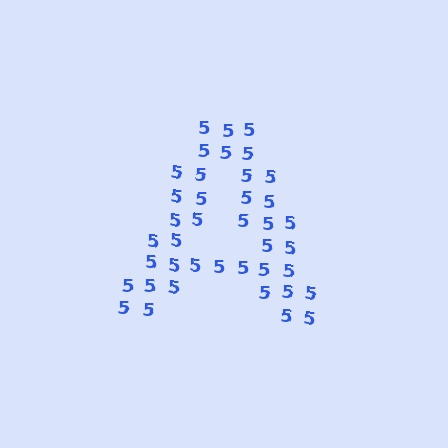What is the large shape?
The large shape is the letter A.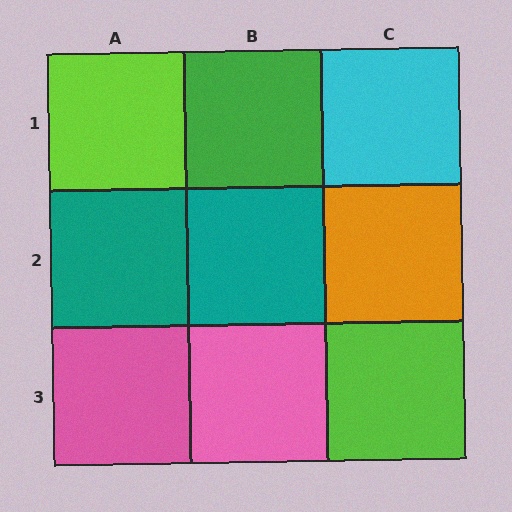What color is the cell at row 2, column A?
Teal.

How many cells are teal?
2 cells are teal.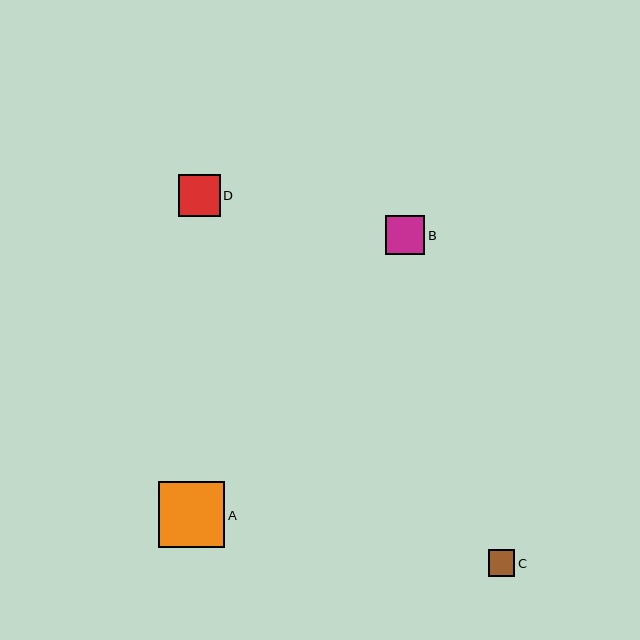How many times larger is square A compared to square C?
Square A is approximately 2.5 times the size of square C.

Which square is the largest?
Square A is the largest with a size of approximately 66 pixels.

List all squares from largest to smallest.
From largest to smallest: A, D, B, C.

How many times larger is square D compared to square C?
Square D is approximately 1.6 times the size of square C.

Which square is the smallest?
Square C is the smallest with a size of approximately 27 pixels.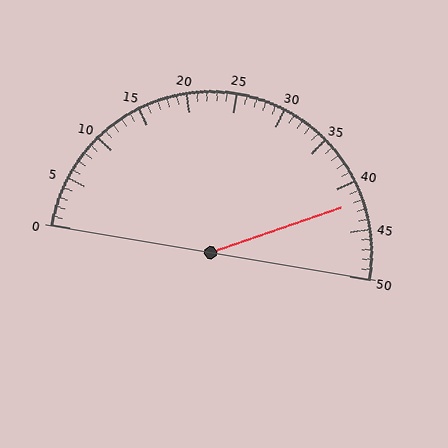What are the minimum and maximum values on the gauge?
The gauge ranges from 0 to 50.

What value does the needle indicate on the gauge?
The needle indicates approximately 42.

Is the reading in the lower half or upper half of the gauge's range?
The reading is in the upper half of the range (0 to 50).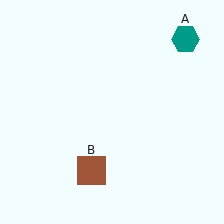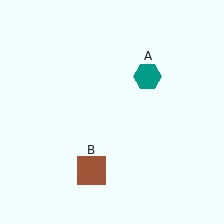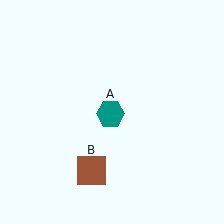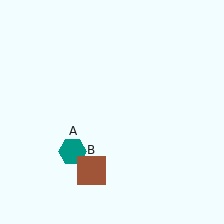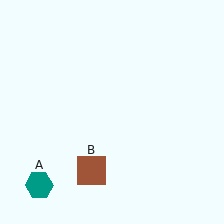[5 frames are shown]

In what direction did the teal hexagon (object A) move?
The teal hexagon (object A) moved down and to the left.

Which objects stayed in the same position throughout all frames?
Brown square (object B) remained stationary.